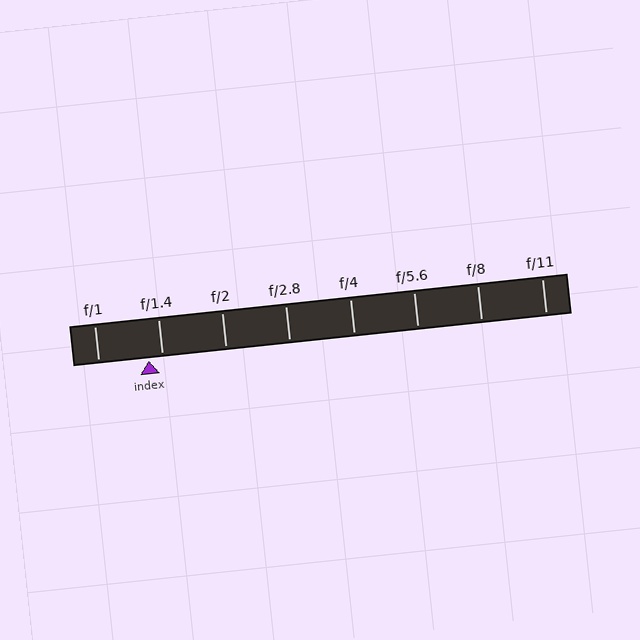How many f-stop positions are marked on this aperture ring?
There are 8 f-stop positions marked.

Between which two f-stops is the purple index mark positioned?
The index mark is between f/1 and f/1.4.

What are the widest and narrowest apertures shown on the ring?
The widest aperture shown is f/1 and the narrowest is f/11.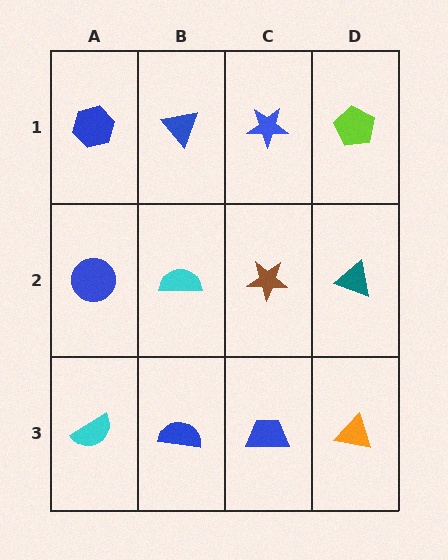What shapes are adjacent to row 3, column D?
A teal triangle (row 2, column D), a blue trapezoid (row 3, column C).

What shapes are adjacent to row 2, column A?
A blue hexagon (row 1, column A), a cyan semicircle (row 3, column A), a cyan semicircle (row 2, column B).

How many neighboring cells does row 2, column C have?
4.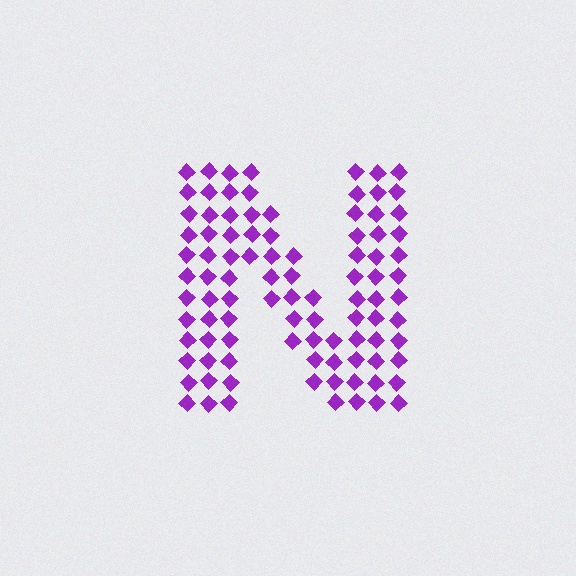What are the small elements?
The small elements are diamonds.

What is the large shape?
The large shape is the letter N.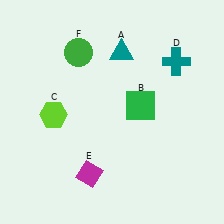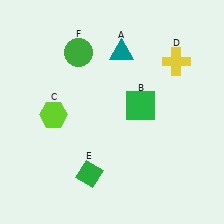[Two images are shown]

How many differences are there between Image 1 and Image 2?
There are 2 differences between the two images.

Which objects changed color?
D changed from teal to yellow. E changed from magenta to green.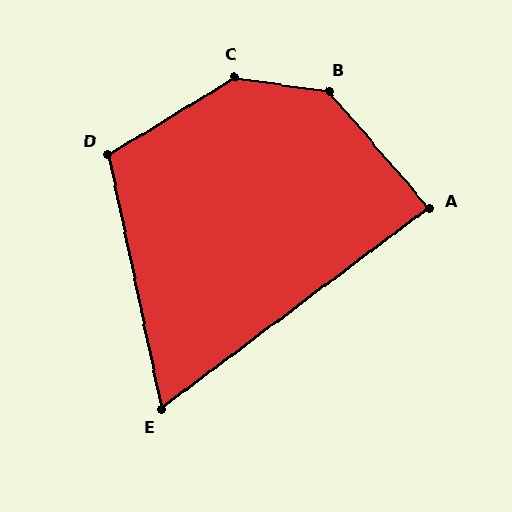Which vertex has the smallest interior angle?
E, at approximately 65 degrees.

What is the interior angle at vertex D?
Approximately 109 degrees (obtuse).